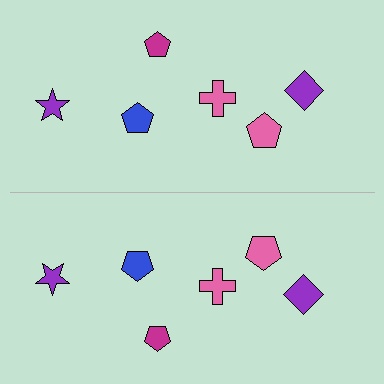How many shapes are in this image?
There are 12 shapes in this image.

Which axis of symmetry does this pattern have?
The pattern has a horizontal axis of symmetry running through the center of the image.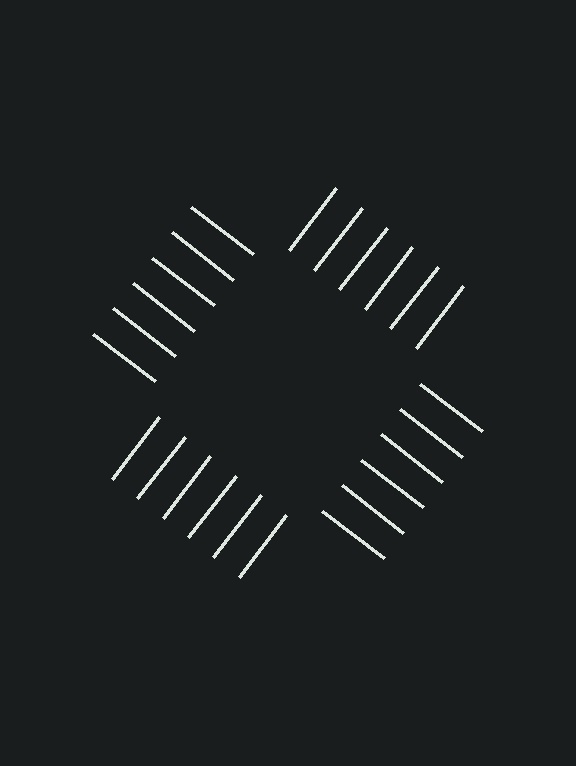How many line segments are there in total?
24 — 6 along each of the 4 edges.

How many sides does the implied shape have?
4 sides — the line-ends trace a square.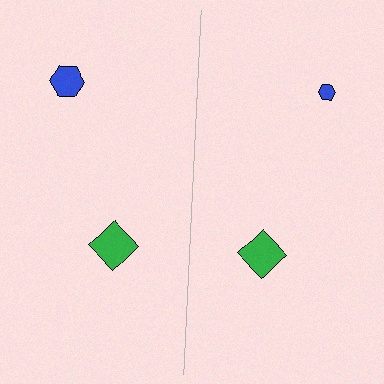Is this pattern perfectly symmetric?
No, the pattern is not perfectly symmetric. The blue hexagon on the right side has a different size than its mirror counterpart.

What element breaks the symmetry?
The blue hexagon on the right side has a different size than its mirror counterpart.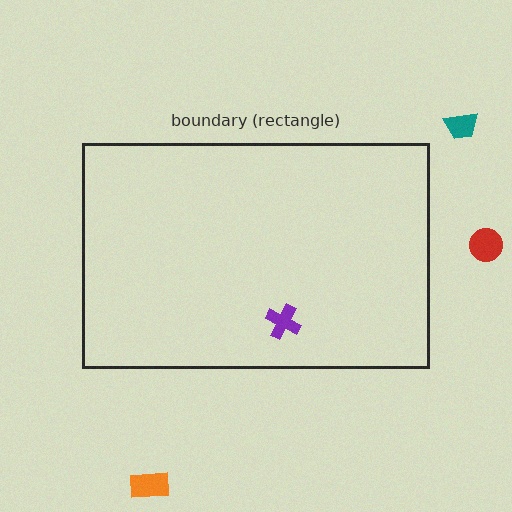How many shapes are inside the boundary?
1 inside, 3 outside.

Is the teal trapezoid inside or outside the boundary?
Outside.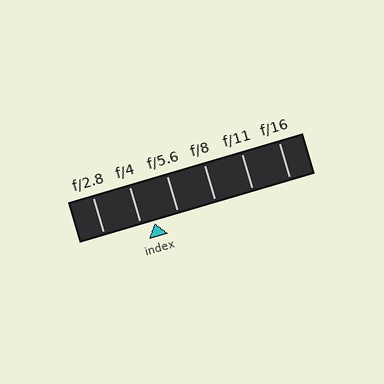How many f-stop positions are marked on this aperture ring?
There are 6 f-stop positions marked.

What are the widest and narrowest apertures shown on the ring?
The widest aperture shown is f/2.8 and the narrowest is f/16.